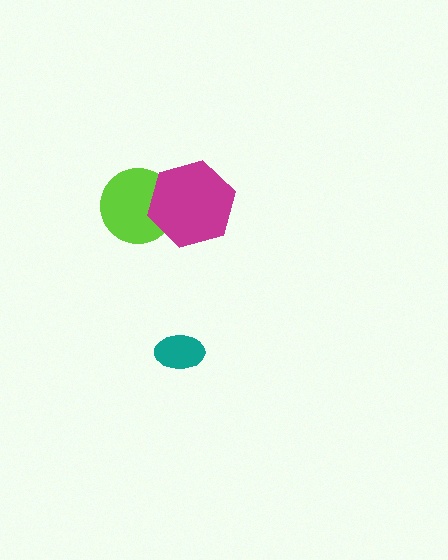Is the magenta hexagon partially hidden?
No, no other shape covers it.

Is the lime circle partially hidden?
Yes, it is partially covered by another shape.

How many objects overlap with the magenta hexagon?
1 object overlaps with the magenta hexagon.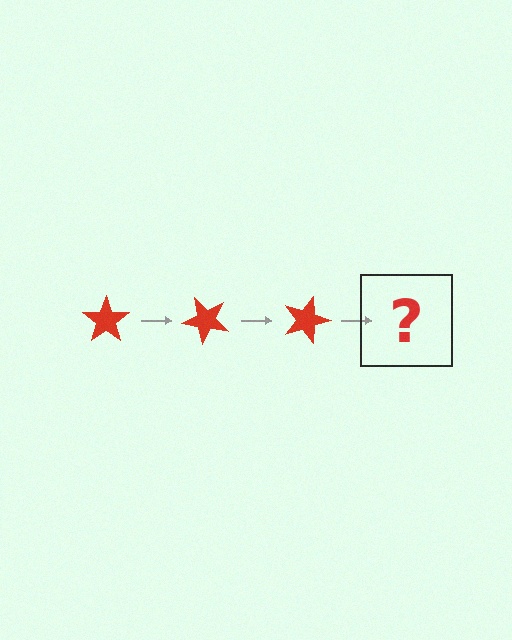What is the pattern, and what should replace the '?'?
The pattern is that the star rotates 45 degrees each step. The '?' should be a red star rotated 135 degrees.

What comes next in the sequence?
The next element should be a red star rotated 135 degrees.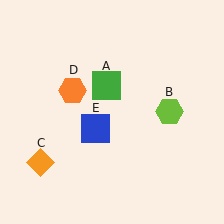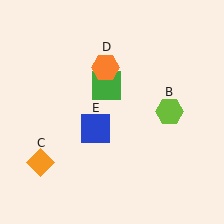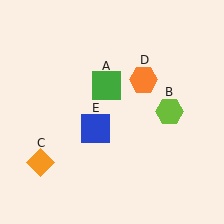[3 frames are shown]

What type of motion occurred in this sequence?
The orange hexagon (object D) rotated clockwise around the center of the scene.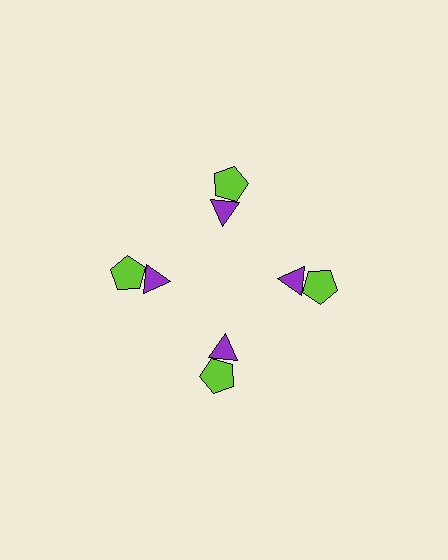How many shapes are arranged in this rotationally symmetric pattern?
There are 8 shapes, arranged in 4 groups of 2.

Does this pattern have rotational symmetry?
Yes, this pattern has 4-fold rotational symmetry. It looks the same after rotating 90 degrees around the center.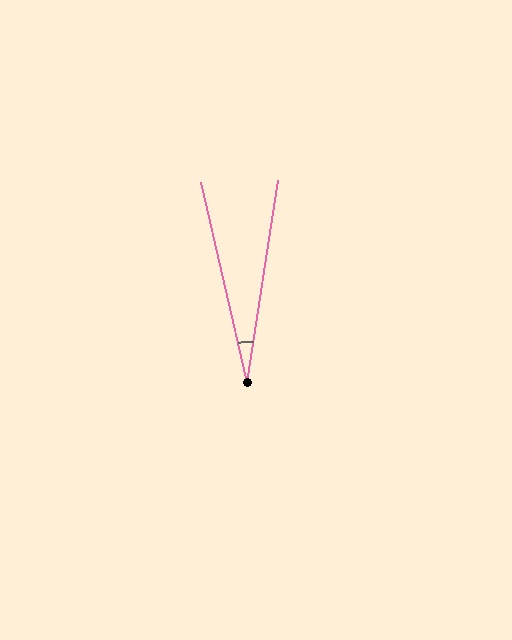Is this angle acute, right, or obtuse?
It is acute.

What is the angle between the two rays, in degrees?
Approximately 22 degrees.